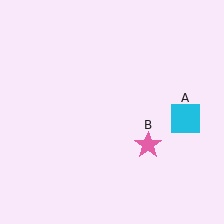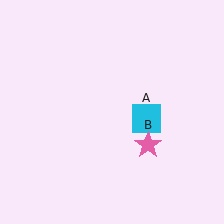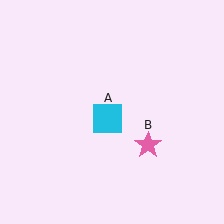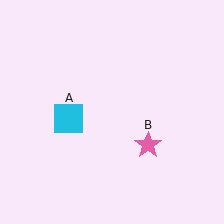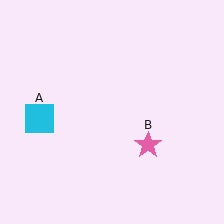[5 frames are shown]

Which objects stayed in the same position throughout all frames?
Pink star (object B) remained stationary.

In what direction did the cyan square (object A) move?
The cyan square (object A) moved left.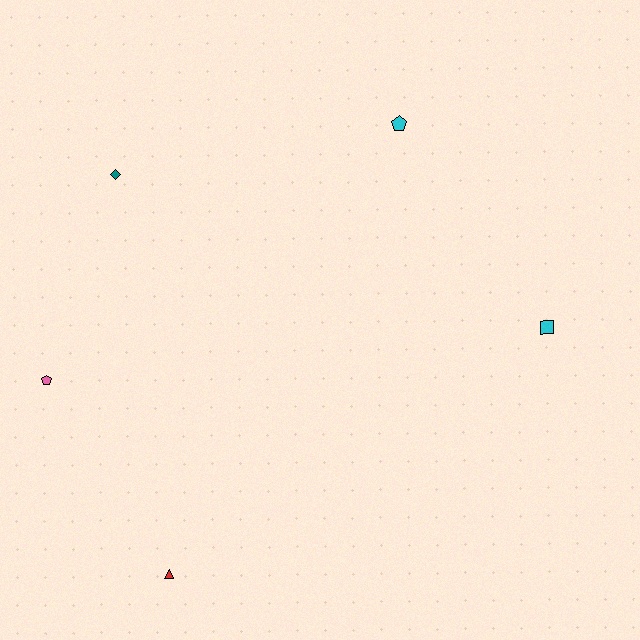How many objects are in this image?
There are 5 objects.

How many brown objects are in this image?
There are no brown objects.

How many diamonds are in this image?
There is 1 diamond.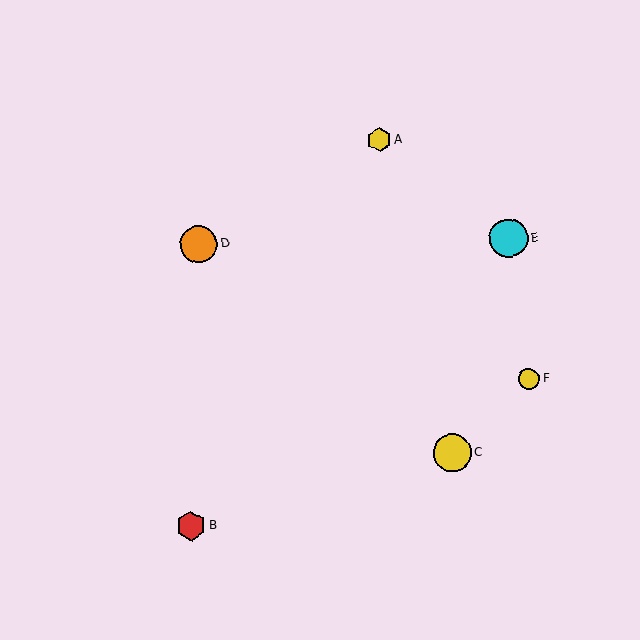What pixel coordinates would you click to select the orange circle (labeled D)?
Click at (199, 244) to select the orange circle D.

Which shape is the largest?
The cyan circle (labeled E) is the largest.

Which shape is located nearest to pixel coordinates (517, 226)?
The cyan circle (labeled E) at (509, 238) is nearest to that location.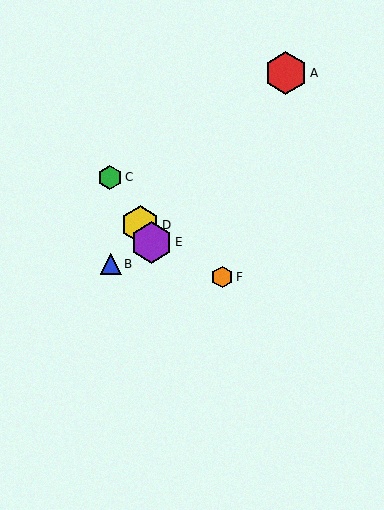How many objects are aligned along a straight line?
3 objects (C, D, E) are aligned along a straight line.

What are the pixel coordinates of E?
Object E is at (151, 242).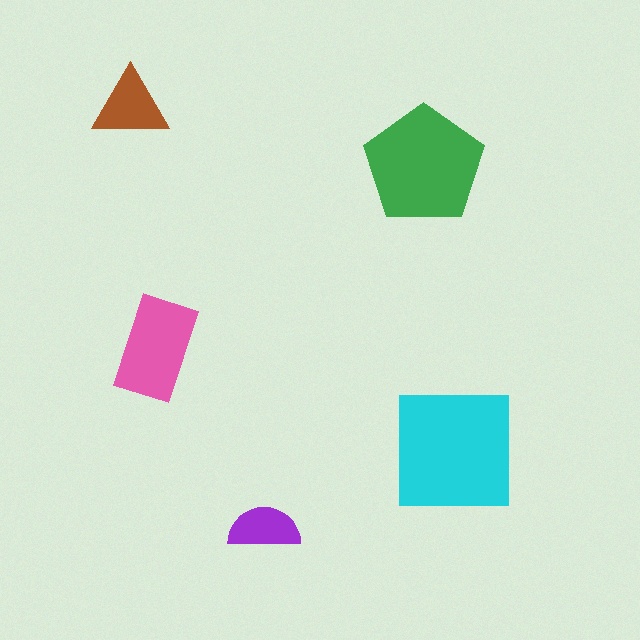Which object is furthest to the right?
The cyan square is rightmost.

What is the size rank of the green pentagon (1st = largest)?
2nd.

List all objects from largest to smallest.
The cyan square, the green pentagon, the pink rectangle, the brown triangle, the purple semicircle.